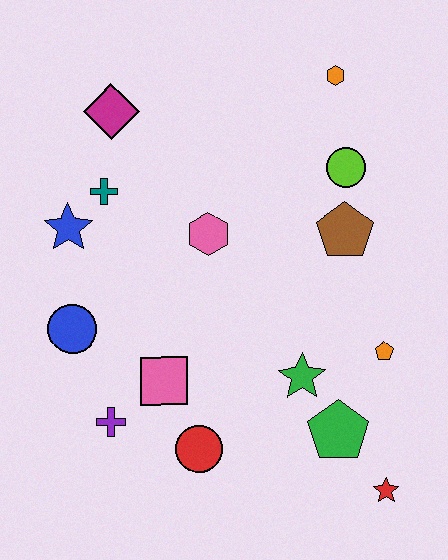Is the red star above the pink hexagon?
No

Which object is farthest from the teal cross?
The red star is farthest from the teal cross.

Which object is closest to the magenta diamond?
The teal cross is closest to the magenta diamond.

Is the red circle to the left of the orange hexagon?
Yes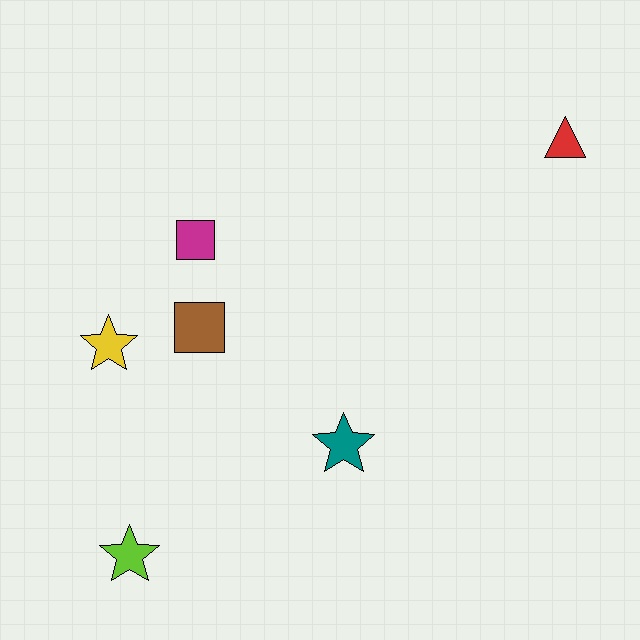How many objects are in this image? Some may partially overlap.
There are 6 objects.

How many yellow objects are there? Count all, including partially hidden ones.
There is 1 yellow object.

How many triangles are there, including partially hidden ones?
There is 1 triangle.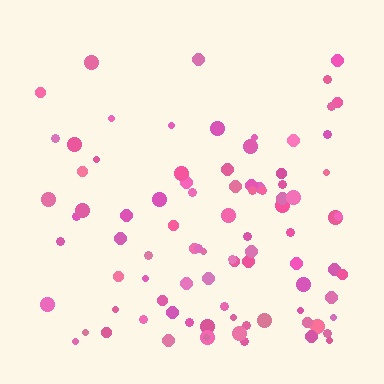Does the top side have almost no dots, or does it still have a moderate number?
Still a moderate number, just noticeably fewer than the bottom.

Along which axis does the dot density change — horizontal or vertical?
Vertical.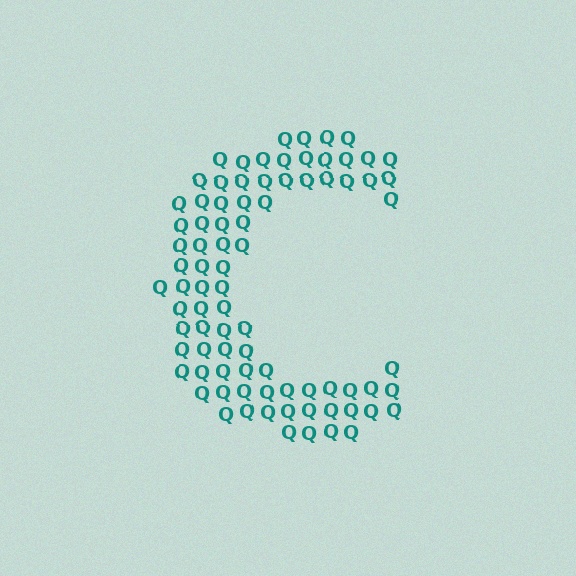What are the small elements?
The small elements are letter Q's.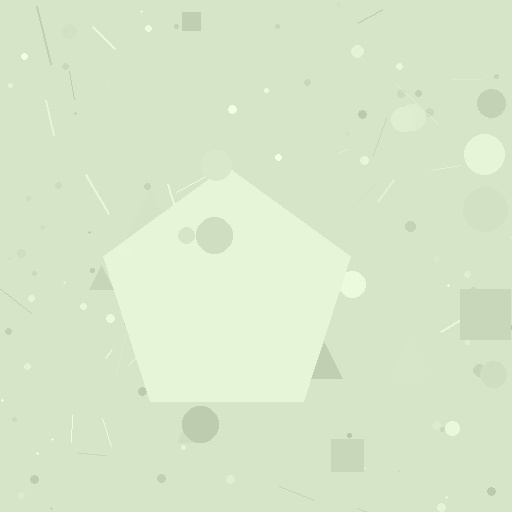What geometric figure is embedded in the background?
A pentagon is embedded in the background.